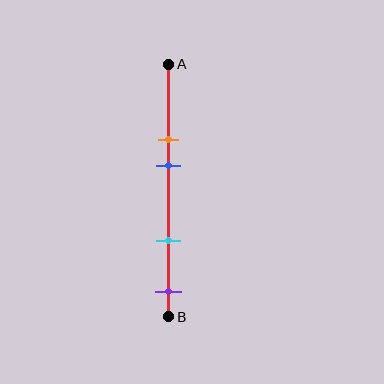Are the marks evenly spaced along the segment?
No, the marks are not evenly spaced.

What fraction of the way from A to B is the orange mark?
The orange mark is approximately 30% (0.3) of the way from A to B.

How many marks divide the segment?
There are 4 marks dividing the segment.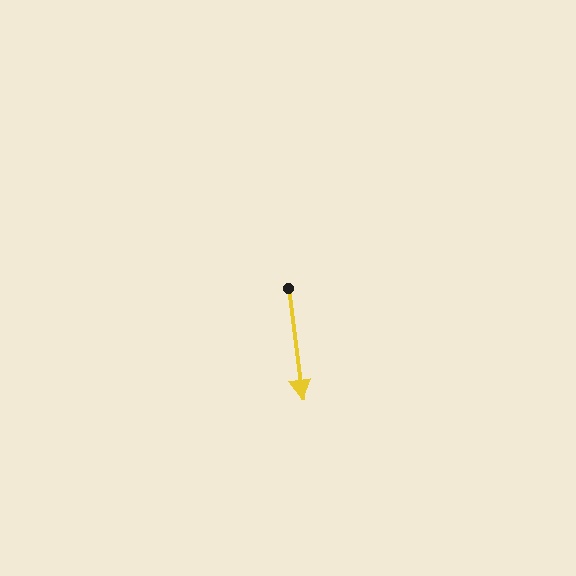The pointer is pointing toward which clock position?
Roughly 6 o'clock.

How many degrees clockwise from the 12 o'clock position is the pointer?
Approximately 173 degrees.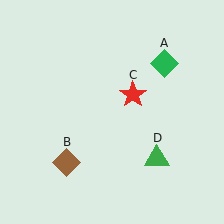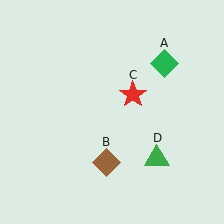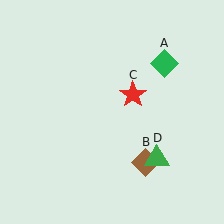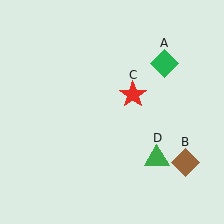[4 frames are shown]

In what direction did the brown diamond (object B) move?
The brown diamond (object B) moved right.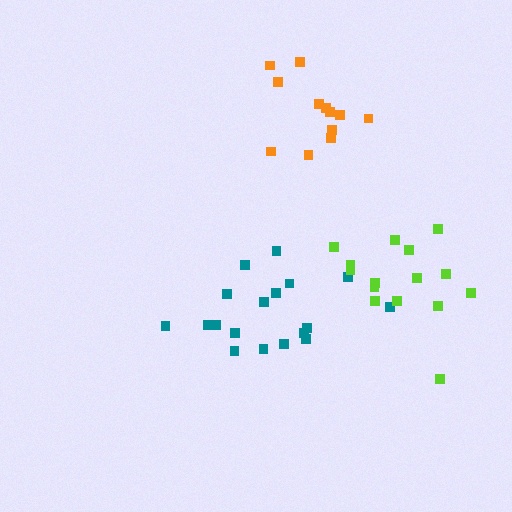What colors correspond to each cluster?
The clusters are colored: teal, orange, lime.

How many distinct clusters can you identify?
There are 3 distinct clusters.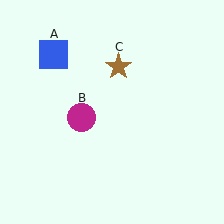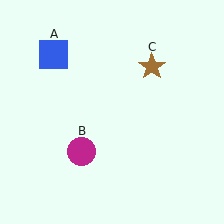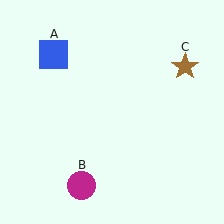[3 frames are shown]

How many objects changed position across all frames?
2 objects changed position: magenta circle (object B), brown star (object C).